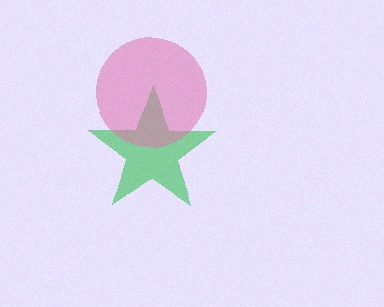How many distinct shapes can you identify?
There are 2 distinct shapes: a green star, a pink circle.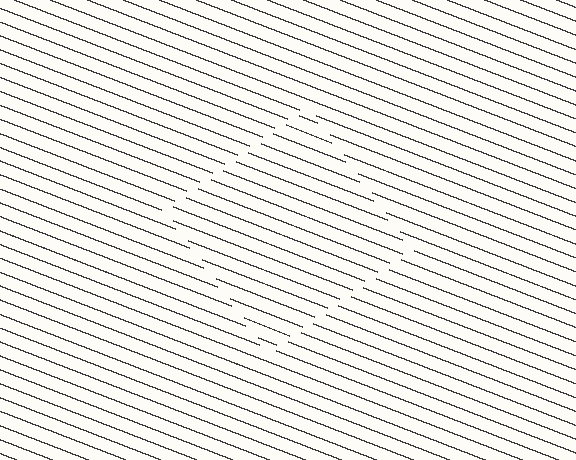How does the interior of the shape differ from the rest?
The interior of the shape contains the same grating, shifted by half a period — the contour is defined by the phase discontinuity where line-ends from the inner and outer gratings abut.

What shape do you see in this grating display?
An illusory square. The interior of the shape contains the same grating, shifted by half a period — the contour is defined by the phase discontinuity where line-ends from the inner and outer gratings abut.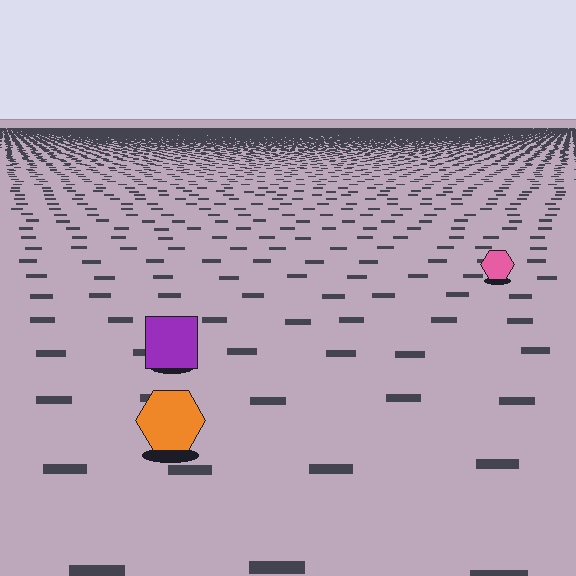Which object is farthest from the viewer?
The pink hexagon is farthest from the viewer. It appears smaller and the ground texture around it is denser.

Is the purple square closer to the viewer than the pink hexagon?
Yes. The purple square is closer — you can tell from the texture gradient: the ground texture is coarser near it.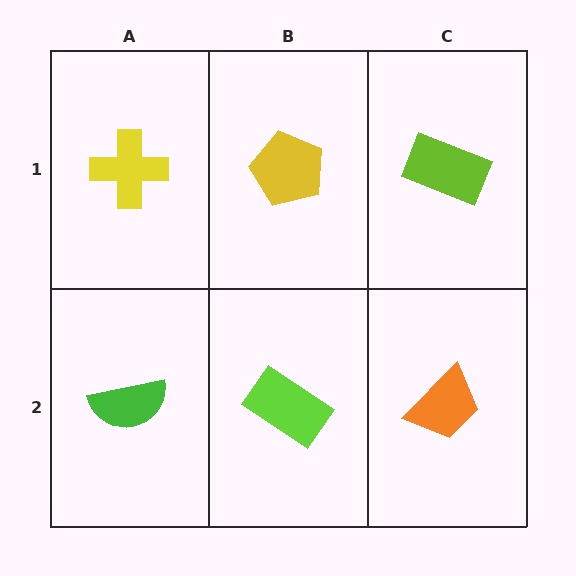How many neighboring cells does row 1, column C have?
2.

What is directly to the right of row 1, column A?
A yellow pentagon.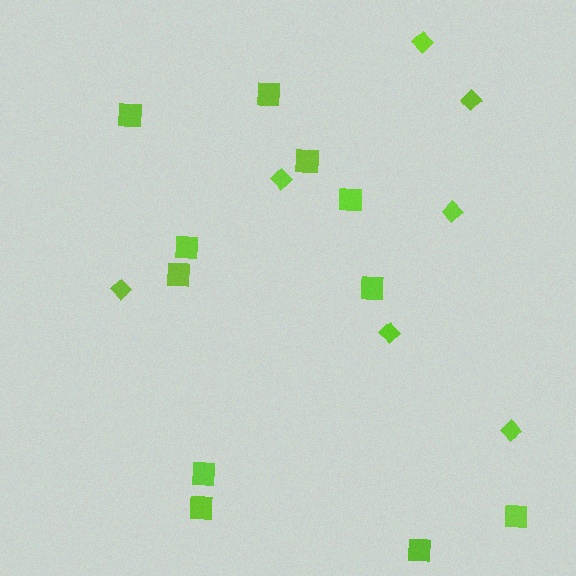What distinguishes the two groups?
There are 2 groups: one group of diamonds (7) and one group of squares (11).